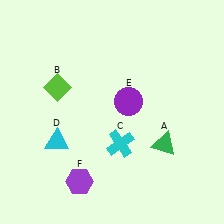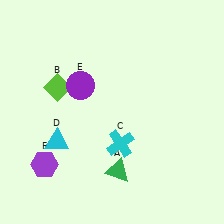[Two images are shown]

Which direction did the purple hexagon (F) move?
The purple hexagon (F) moved left.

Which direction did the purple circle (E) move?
The purple circle (E) moved left.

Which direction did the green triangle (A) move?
The green triangle (A) moved left.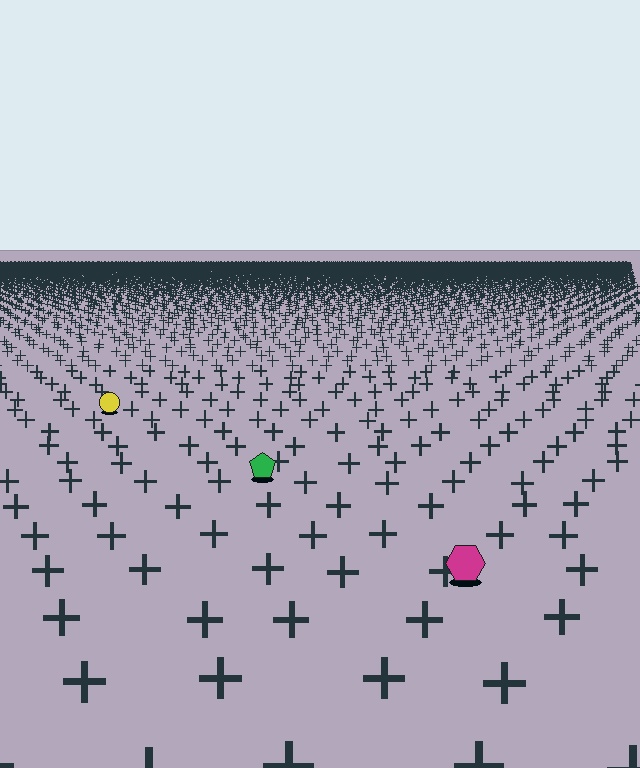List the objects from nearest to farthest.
From nearest to farthest: the magenta hexagon, the green pentagon, the yellow circle.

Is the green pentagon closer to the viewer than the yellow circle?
Yes. The green pentagon is closer — you can tell from the texture gradient: the ground texture is coarser near it.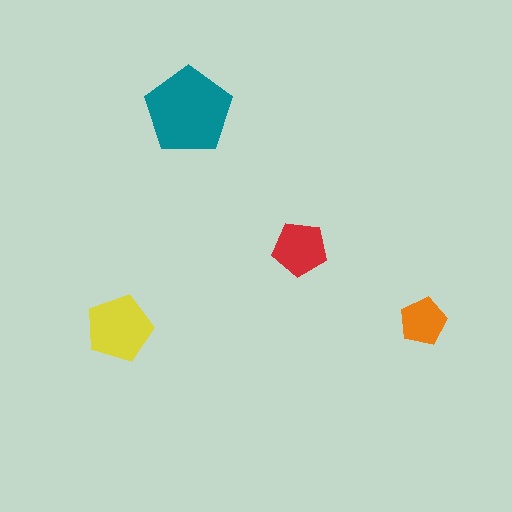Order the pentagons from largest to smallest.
the teal one, the yellow one, the red one, the orange one.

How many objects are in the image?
There are 4 objects in the image.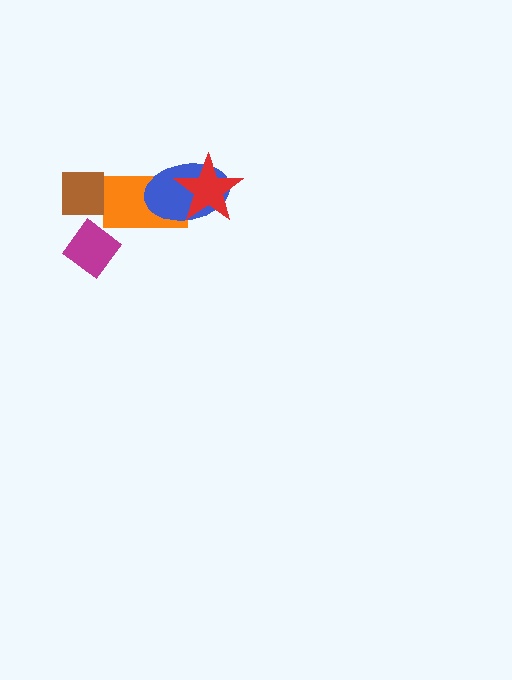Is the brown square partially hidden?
No, no other shape covers it.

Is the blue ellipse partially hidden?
Yes, it is partially covered by another shape.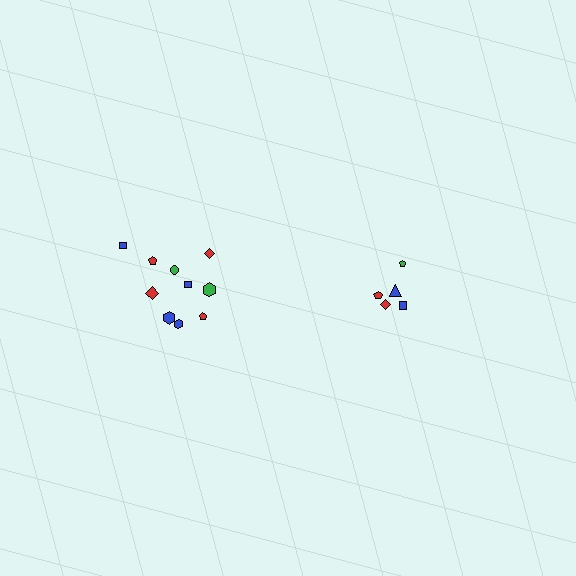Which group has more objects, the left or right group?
The left group.